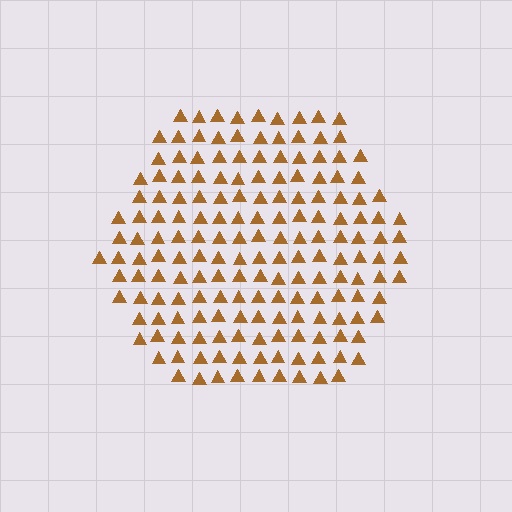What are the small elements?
The small elements are triangles.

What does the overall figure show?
The overall figure shows a hexagon.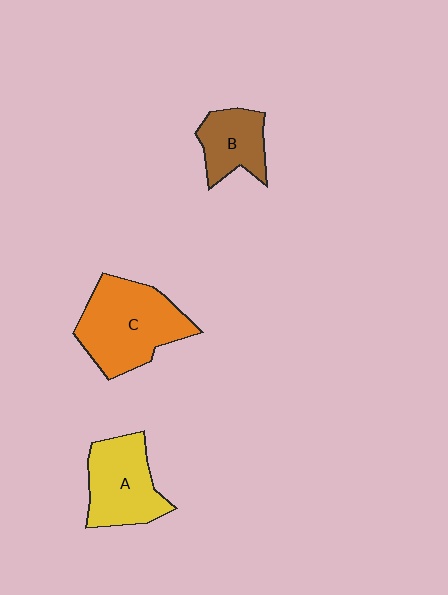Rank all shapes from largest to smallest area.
From largest to smallest: C (orange), A (yellow), B (brown).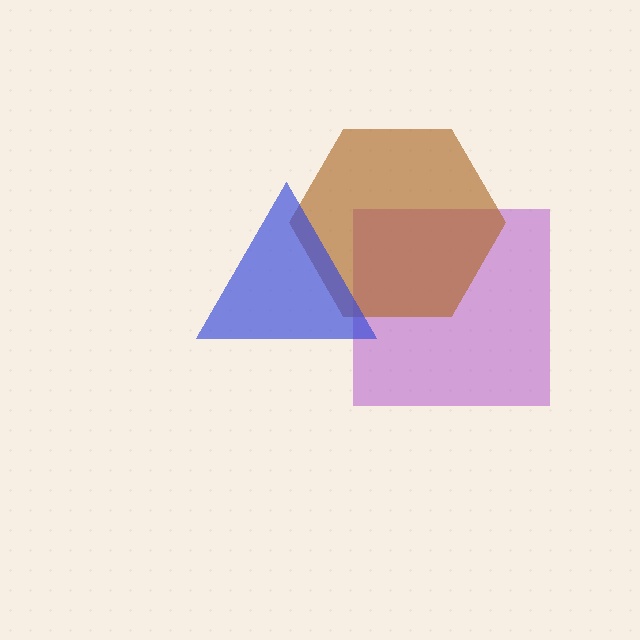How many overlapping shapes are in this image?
There are 3 overlapping shapes in the image.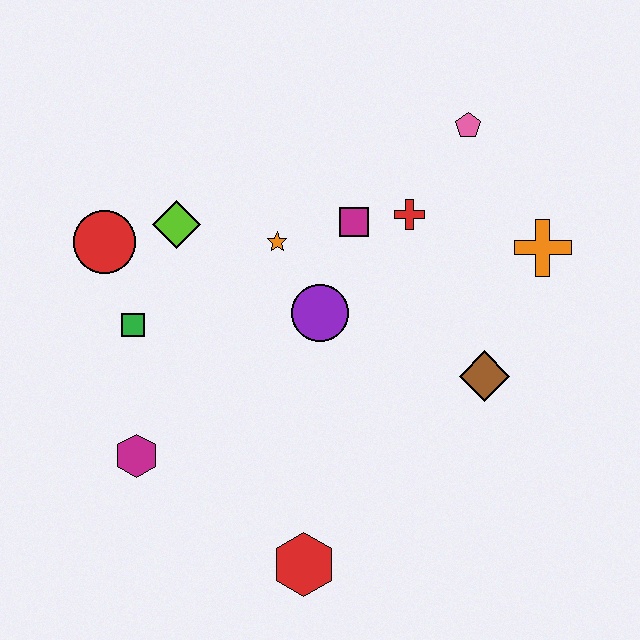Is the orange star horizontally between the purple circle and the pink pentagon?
No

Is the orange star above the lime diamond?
No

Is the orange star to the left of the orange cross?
Yes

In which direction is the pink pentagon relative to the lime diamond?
The pink pentagon is to the right of the lime diamond.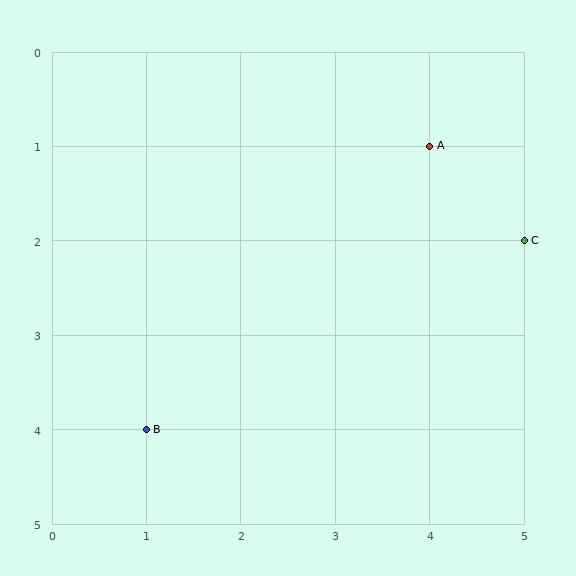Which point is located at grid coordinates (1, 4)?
Point B is at (1, 4).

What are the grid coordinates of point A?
Point A is at grid coordinates (4, 1).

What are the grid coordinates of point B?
Point B is at grid coordinates (1, 4).